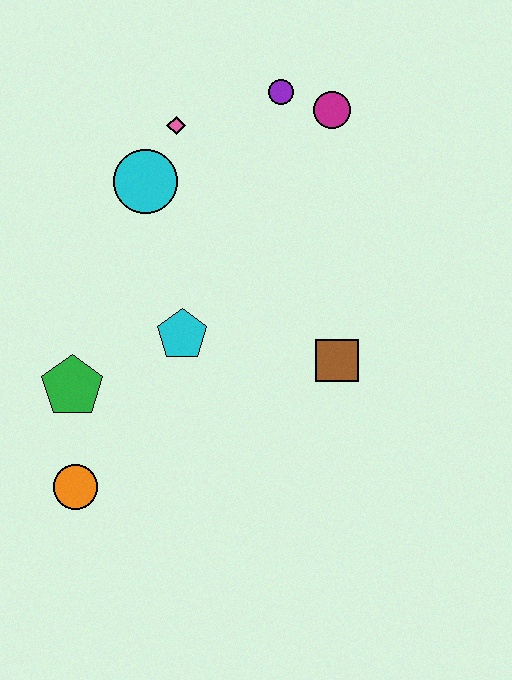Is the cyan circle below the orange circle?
No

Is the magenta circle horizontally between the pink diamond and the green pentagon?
No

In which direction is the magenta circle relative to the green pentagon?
The magenta circle is above the green pentagon.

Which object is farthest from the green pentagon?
The magenta circle is farthest from the green pentagon.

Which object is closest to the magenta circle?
The purple circle is closest to the magenta circle.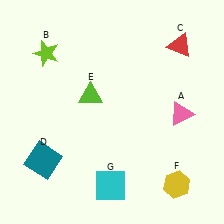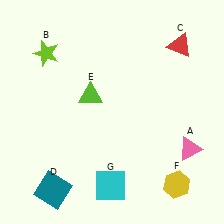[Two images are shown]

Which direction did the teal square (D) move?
The teal square (D) moved down.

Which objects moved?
The objects that moved are: the pink triangle (A), the teal square (D).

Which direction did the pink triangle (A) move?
The pink triangle (A) moved down.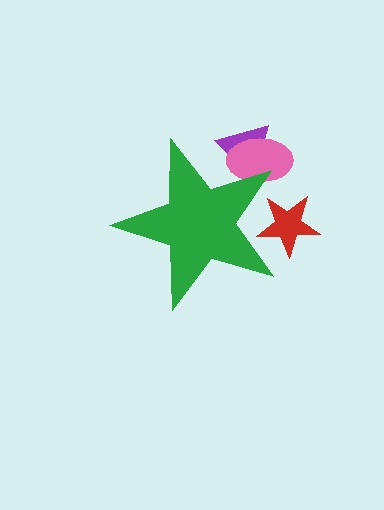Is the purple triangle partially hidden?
Yes, the purple triangle is partially hidden behind the green star.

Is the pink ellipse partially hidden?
Yes, the pink ellipse is partially hidden behind the green star.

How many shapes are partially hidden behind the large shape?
3 shapes are partially hidden.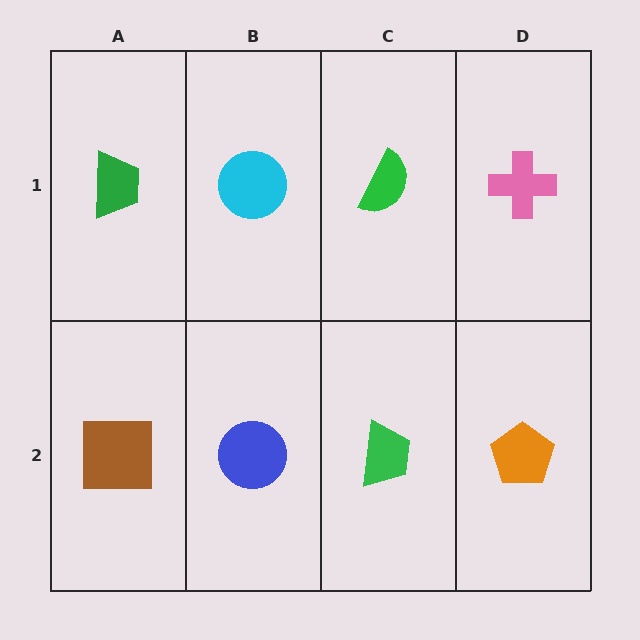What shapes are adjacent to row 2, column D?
A pink cross (row 1, column D), a green trapezoid (row 2, column C).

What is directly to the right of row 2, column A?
A blue circle.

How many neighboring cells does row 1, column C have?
3.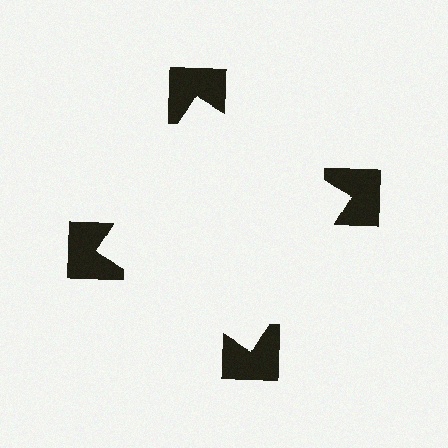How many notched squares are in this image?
There are 4 — one at each vertex of the illusory square.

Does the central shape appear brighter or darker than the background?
It typically appears slightly brighter than the background, even though no actual brightness change is drawn.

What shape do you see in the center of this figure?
An illusory square — its edges are inferred from the aligned wedge cuts in the notched squares, not physically drawn.